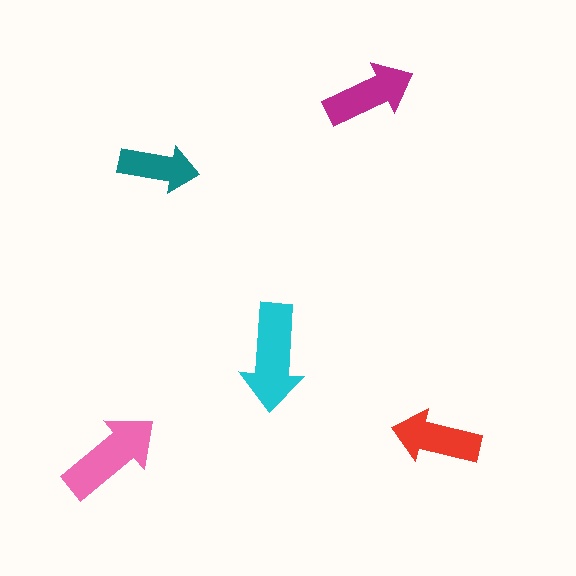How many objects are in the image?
There are 5 objects in the image.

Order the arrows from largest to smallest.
the cyan one, the pink one, the magenta one, the red one, the teal one.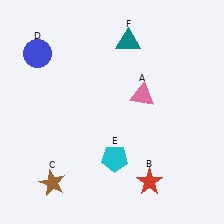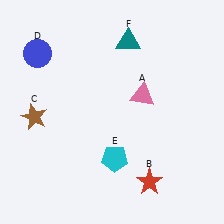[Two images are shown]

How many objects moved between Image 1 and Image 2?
1 object moved between the two images.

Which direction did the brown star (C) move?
The brown star (C) moved up.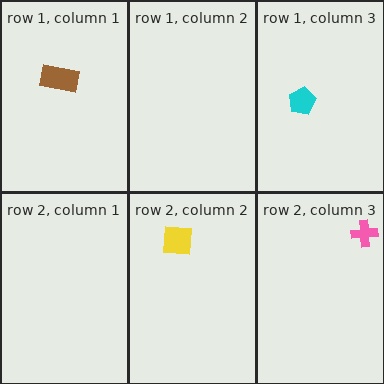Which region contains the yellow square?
The row 2, column 2 region.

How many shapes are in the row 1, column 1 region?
1.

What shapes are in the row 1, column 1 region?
The brown rectangle.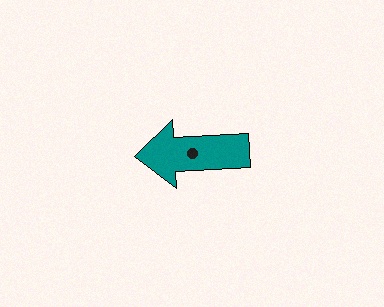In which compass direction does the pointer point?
West.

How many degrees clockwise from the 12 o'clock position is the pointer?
Approximately 267 degrees.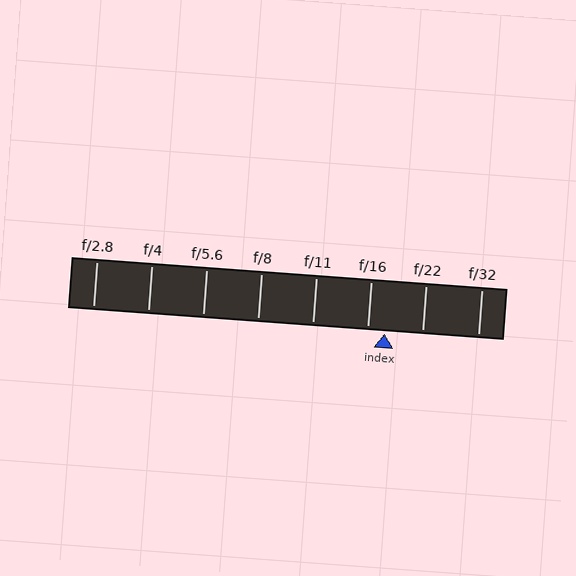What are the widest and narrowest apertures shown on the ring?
The widest aperture shown is f/2.8 and the narrowest is f/32.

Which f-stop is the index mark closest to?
The index mark is closest to f/16.